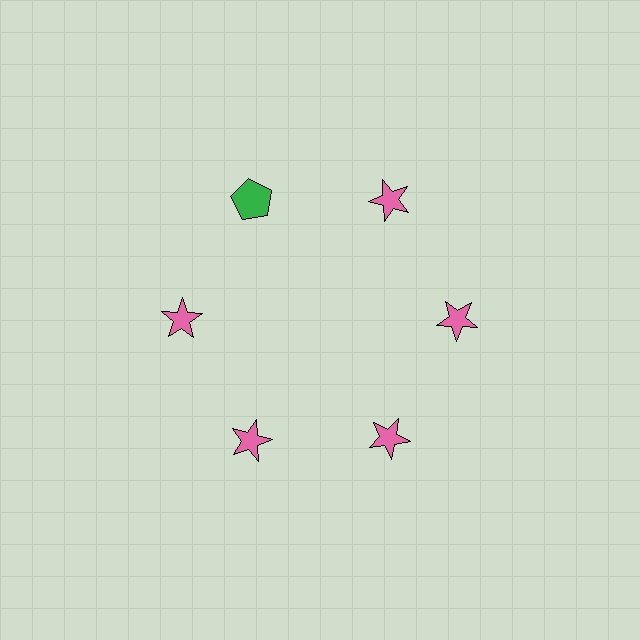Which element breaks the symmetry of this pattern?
The green pentagon at roughly the 11 o'clock position breaks the symmetry. All other shapes are pink stars.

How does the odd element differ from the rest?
It differs in both color (green instead of pink) and shape (pentagon instead of star).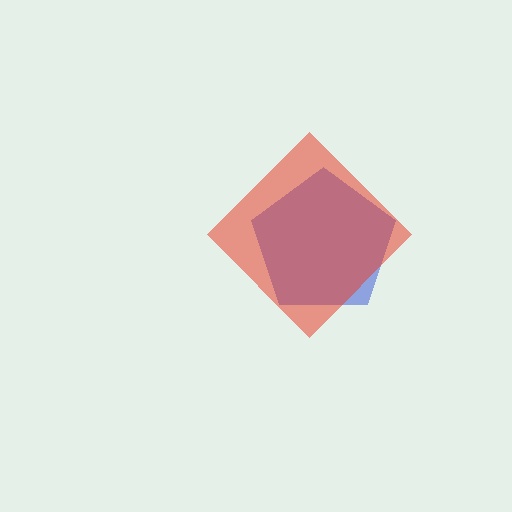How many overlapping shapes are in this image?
There are 2 overlapping shapes in the image.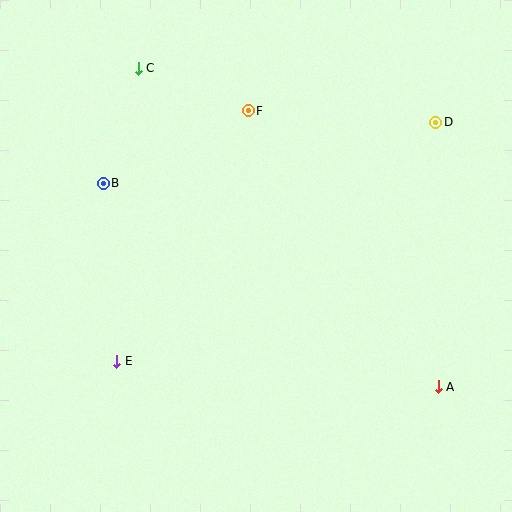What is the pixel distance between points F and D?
The distance between F and D is 188 pixels.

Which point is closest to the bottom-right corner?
Point A is closest to the bottom-right corner.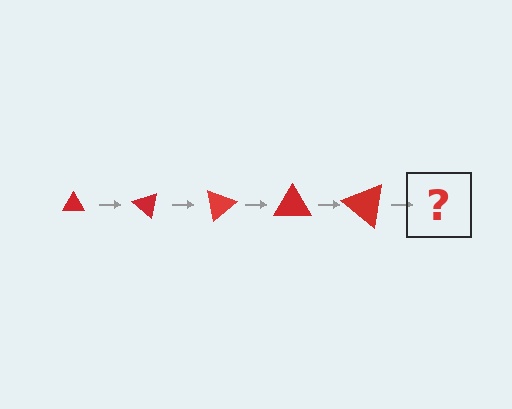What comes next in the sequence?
The next element should be a triangle, larger than the previous one and rotated 200 degrees from the start.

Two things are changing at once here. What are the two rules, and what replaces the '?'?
The two rules are that the triangle grows larger each step and it rotates 40 degrees each step. The '?' should be a triangle, larger than the previous one and rotated 200 degrees from the start.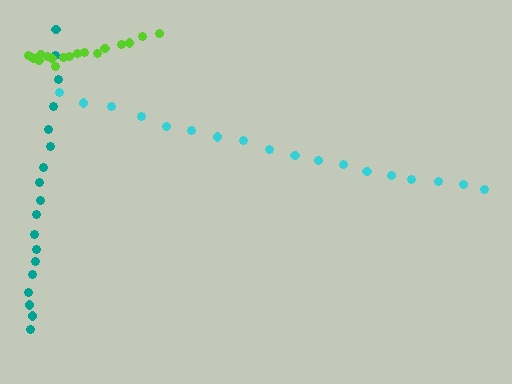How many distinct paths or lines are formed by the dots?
There are 3 distinct paths.